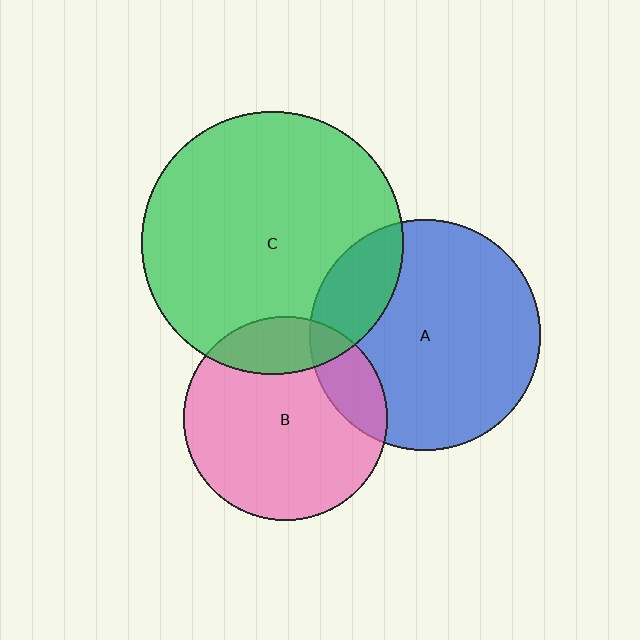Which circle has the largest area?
Circle C (green).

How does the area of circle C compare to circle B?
Approximately 1.7 times.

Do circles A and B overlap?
Yes.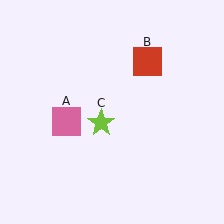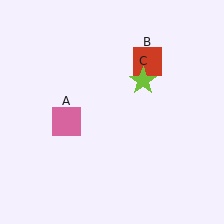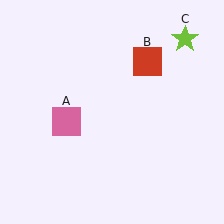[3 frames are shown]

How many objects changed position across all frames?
1 object changed position: lime star (object C).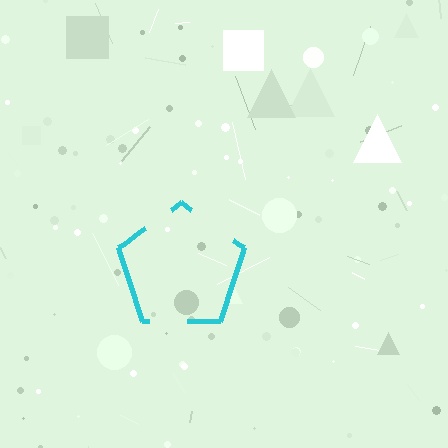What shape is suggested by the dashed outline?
The dashed outline suggests a pentagon.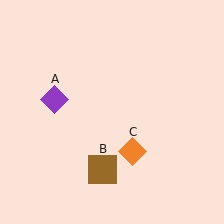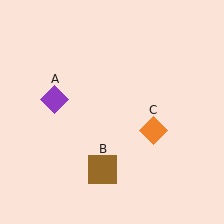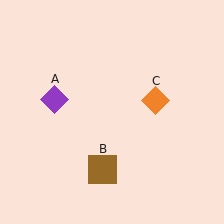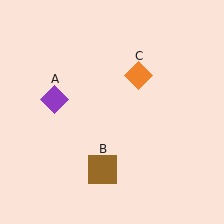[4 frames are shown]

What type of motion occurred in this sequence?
The orange diamond (object C) rotated counterclockwise around the center of the scene.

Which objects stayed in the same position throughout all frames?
Purple diamond (object A) and brown square (object B) remained stationary.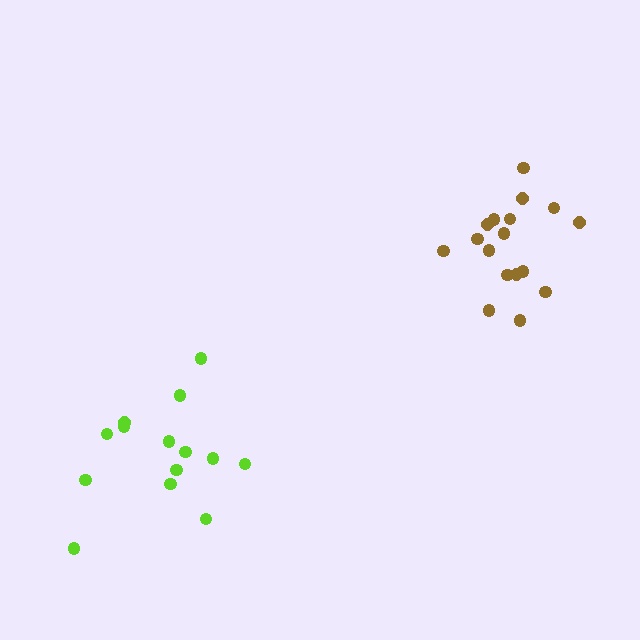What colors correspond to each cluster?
The clusters are colored: brown, lime.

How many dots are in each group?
Group 1: 17 dots, Group 2: 14 dots (31 total).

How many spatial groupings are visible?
There are 2 spatial groupings.